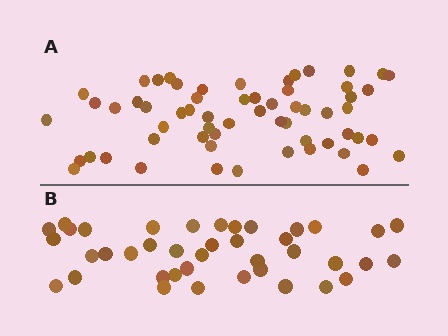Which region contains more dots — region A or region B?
Region A (the top region) has more dots.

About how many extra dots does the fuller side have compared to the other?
Region A has approximately 20 more dots than region B.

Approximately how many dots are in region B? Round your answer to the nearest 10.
About 40 dots.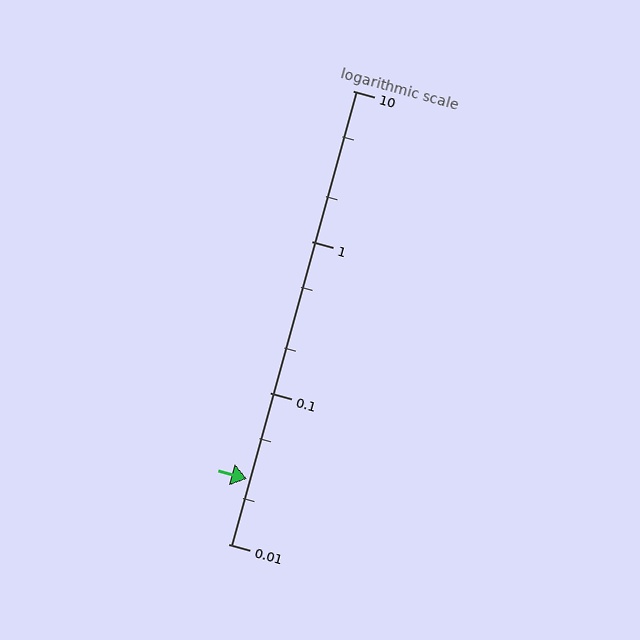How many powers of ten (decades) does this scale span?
The scale spans 3 decades, from 0.01 to 10.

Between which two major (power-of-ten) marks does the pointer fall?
The pointer is between 0.01 and 0.1.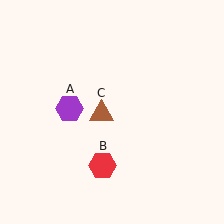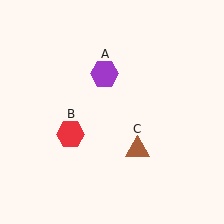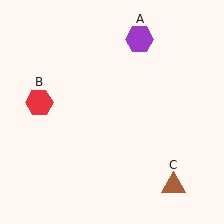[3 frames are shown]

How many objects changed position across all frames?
3 objects changed position: purple hexagon (object A), red hexagon (object B), brown triangle (object C).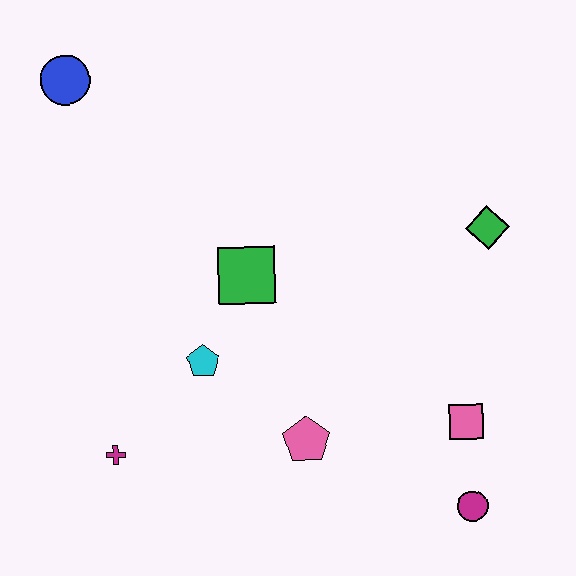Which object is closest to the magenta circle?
The pink square is closest to the magenta circle.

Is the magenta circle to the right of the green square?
Yes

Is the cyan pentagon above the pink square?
Yes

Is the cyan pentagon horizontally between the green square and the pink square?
No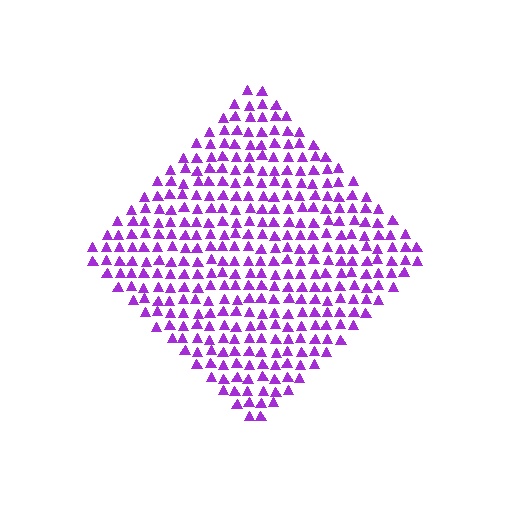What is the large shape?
The large shape is a diamond.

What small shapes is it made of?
It is made of small triangles.